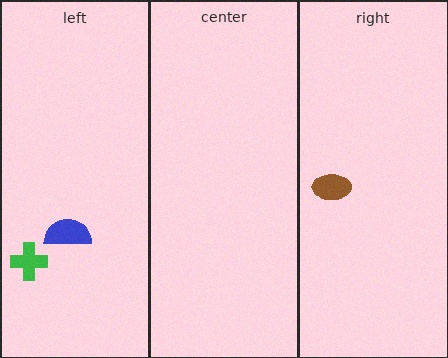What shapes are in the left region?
The blue semicircle, the green cross.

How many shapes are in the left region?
2.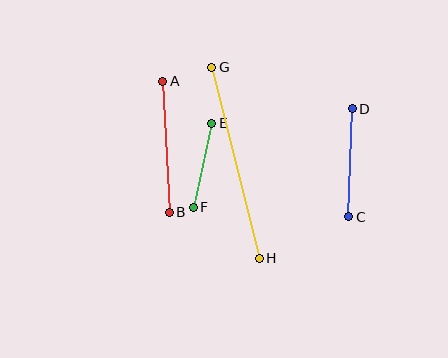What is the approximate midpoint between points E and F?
The midpoint is at approximately (203, 165) pixels.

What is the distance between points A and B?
The distance is approximately 131 pixels.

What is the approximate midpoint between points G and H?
The midpoint is at approximately (235, 163) pixels.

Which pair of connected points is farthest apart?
Points G and H are farthest apart.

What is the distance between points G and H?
The distance is approximately 197 pixels.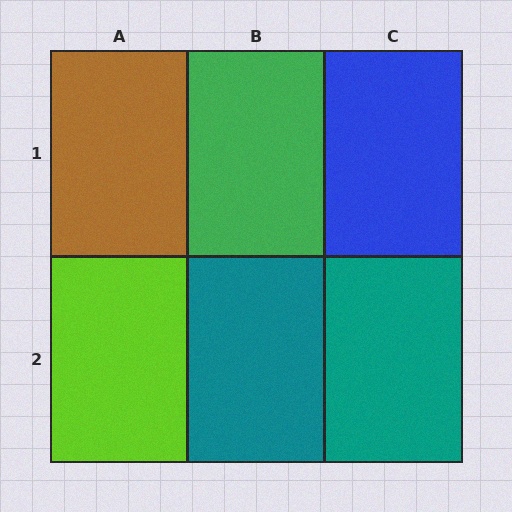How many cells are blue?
1 cell is blue.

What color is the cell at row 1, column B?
Green.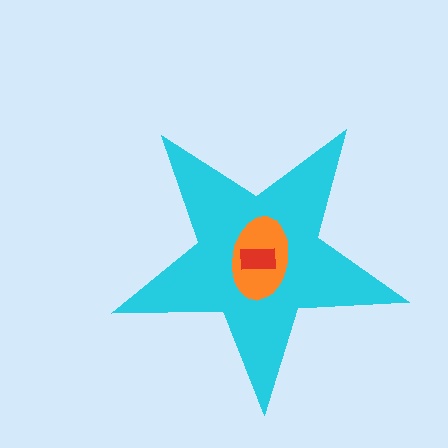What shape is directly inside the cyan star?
The orange ellipse.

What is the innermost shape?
The red rectangle.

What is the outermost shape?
The cyan star.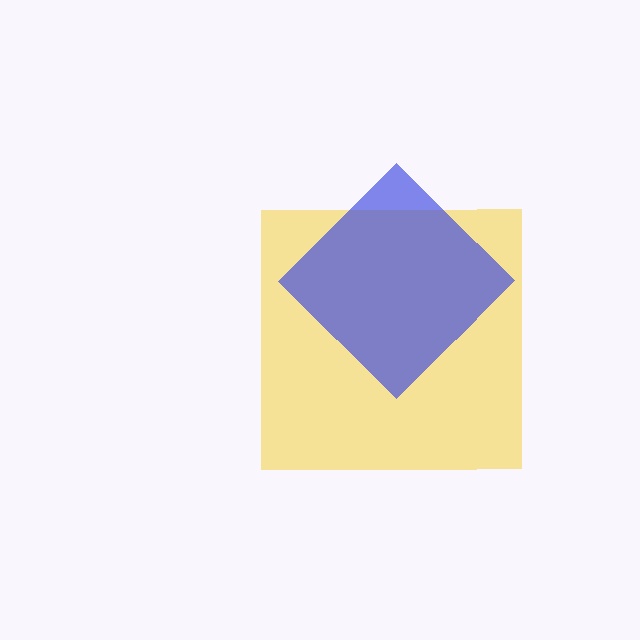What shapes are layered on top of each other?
The layered shapes are: a yellow square, a blue diamond.